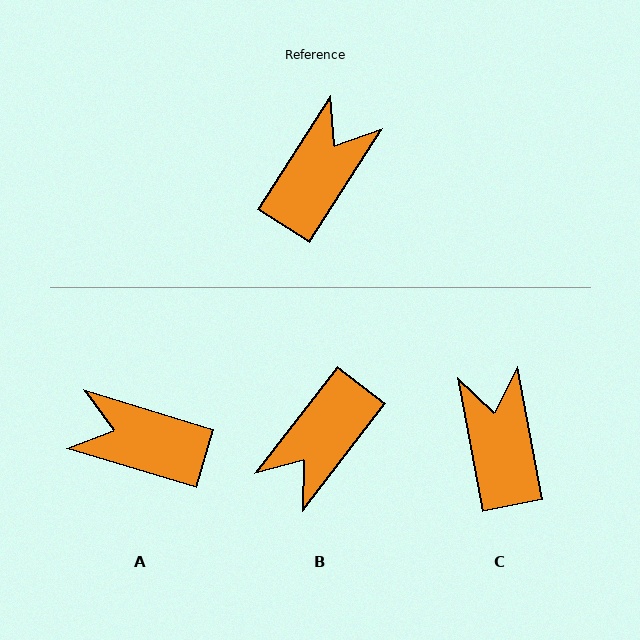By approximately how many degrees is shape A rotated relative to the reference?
Approximately 106 degrees counter-clockwise.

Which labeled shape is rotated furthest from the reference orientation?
B, about 175 degrees away.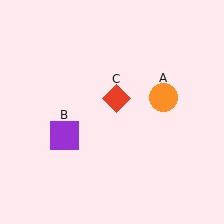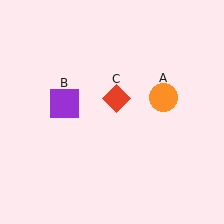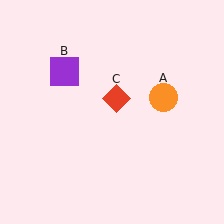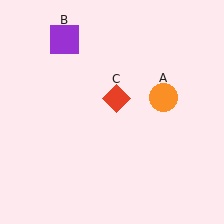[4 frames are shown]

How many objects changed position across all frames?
1 object changed position: purple square (object B).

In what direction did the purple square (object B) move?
The purple square (object B) moved up.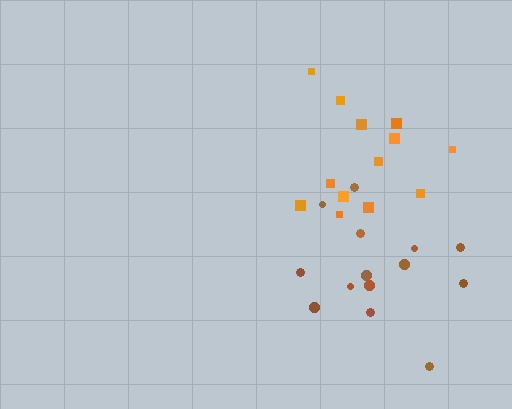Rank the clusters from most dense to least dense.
orange, brown.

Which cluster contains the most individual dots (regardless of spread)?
Brown (14).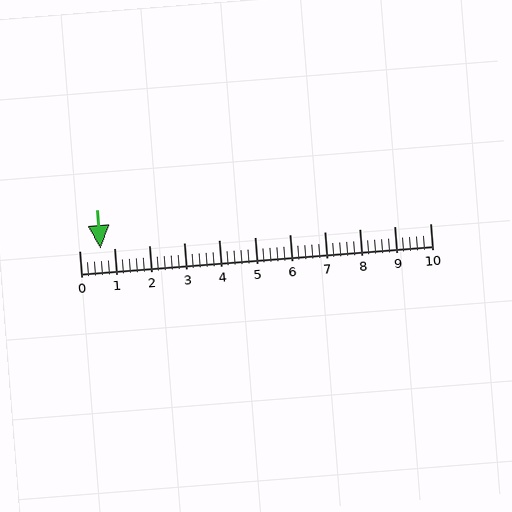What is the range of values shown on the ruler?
The ruler shows values from 0 to 10.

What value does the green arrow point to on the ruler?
The green arrow points to approximately 0.6.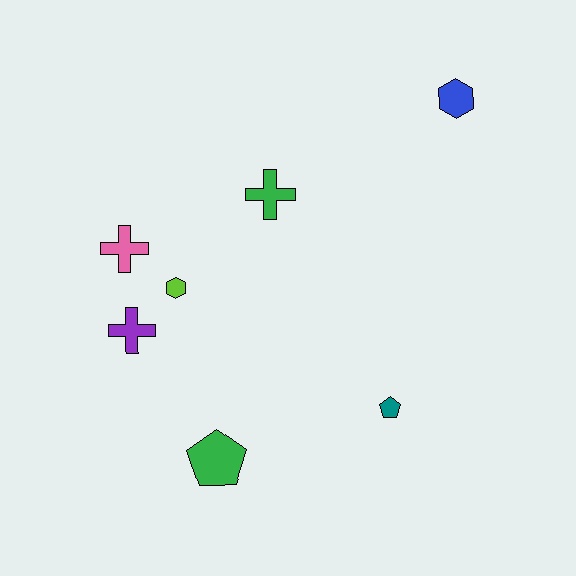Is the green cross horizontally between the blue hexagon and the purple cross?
Yes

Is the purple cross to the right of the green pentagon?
No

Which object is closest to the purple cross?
The lime hexagon is closest to the purple cross.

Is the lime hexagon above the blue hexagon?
No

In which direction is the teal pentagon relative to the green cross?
The teal pentagon is below the green cross.